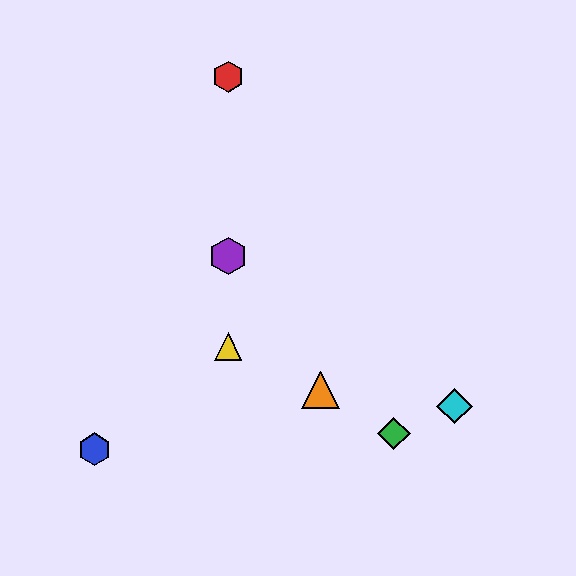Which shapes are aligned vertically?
The red hexagon, the yellow triangle, the purple hexagon are aligned vertically.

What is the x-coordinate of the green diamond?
The green diamond is at x≈394.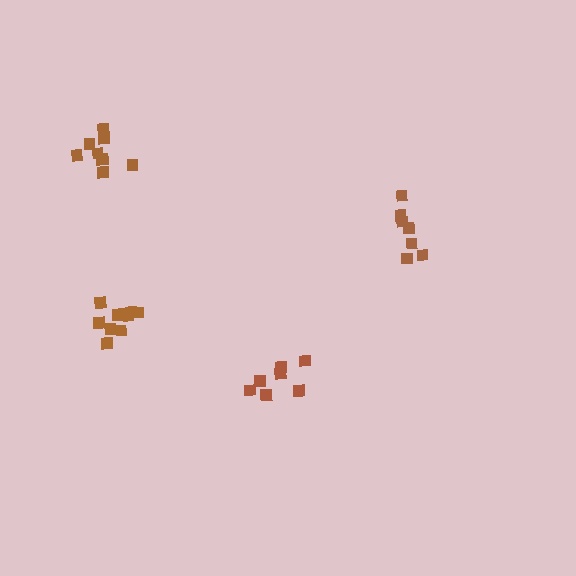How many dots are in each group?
Group 1: 7 dots, Group 2: 9 dots, Group 3: 7 dots, Group 4: 11 dots (34 total).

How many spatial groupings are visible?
There are 4 spatial groupings.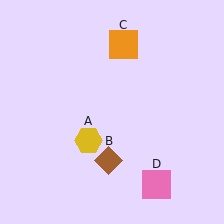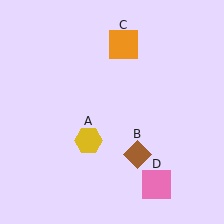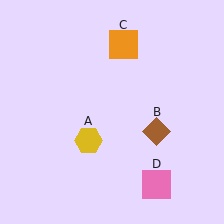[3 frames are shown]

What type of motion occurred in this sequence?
The brown diamond (object B) rotated counterclockwise around the center of the scene.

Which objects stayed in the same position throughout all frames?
Yellow hexagon (object A) and orange square (object C) and pink square (object D) remained stationary.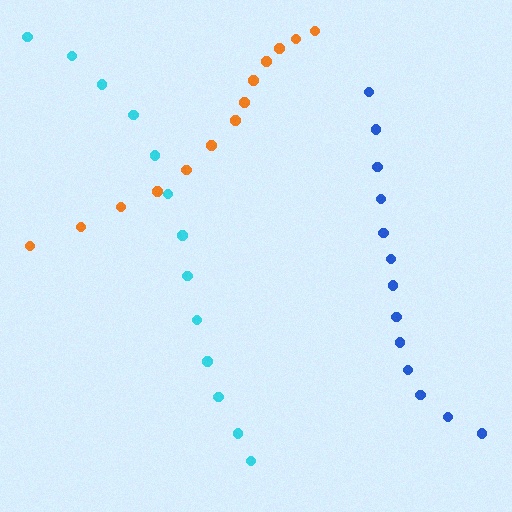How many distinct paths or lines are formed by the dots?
There are 3 distinct paths.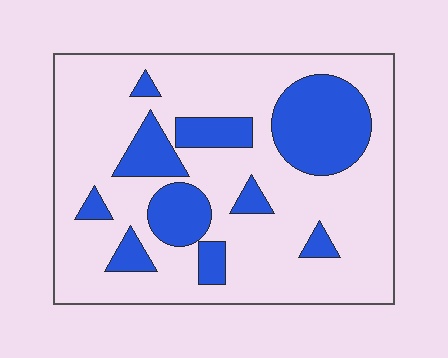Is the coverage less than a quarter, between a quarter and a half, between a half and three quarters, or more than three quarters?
Between a quarter and a half.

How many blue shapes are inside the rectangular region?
10.